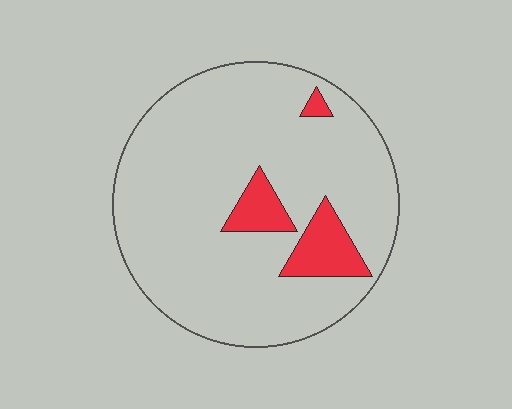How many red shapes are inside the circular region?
3.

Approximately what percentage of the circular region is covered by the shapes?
Approximately 10%.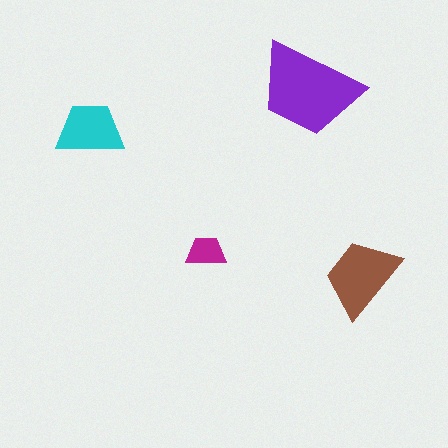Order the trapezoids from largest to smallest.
the purple one, the brown one, the cyan one, the magenta one.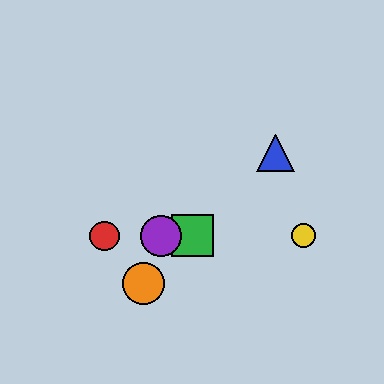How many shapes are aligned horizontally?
4 shapes (the red circle, the green square, the yellow circle, the purple circle) are aligned horizontally.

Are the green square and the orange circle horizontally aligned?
No, the green square is at y≈236 and the orange circle is at y≈284.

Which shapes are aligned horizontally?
The red circle, the green square, the yellow circle, the purple circle are aligned horizontally.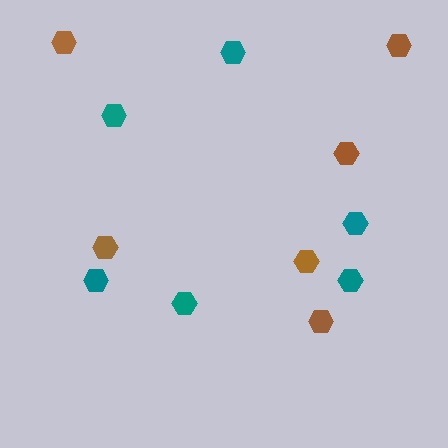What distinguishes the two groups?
There are 2 groups: one group of teal hexagons (6) and one group of brown hexagons (6).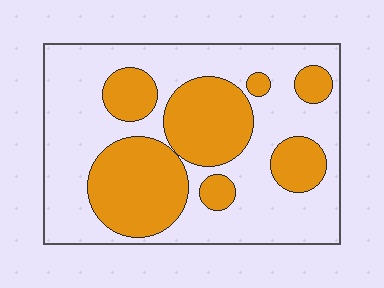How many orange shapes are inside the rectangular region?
7.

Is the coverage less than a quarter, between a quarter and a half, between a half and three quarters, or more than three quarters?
Between a quarter and a half.